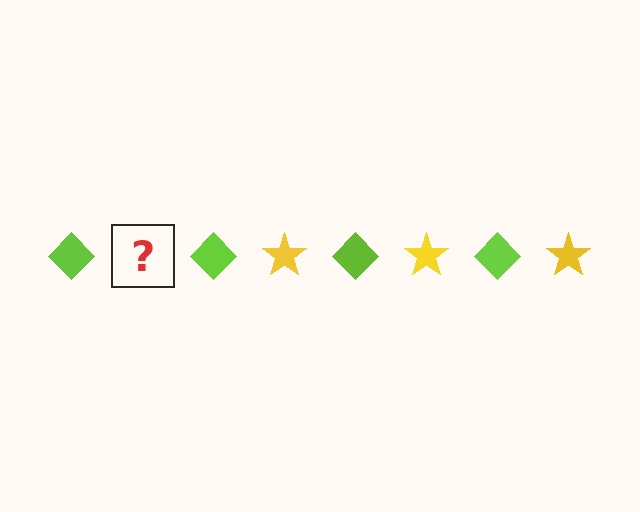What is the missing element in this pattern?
The missing element is a yellow star.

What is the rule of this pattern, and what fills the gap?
The rule is that the pattern alternates between lime diamond and yellow star. The gap should be filled with a yellow star.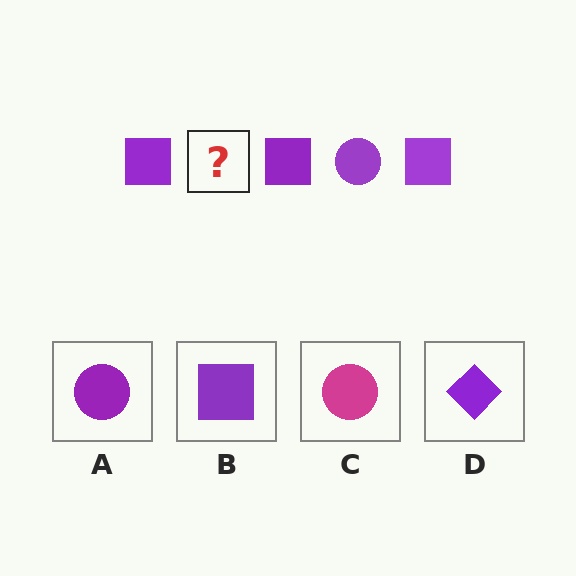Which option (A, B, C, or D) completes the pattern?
A.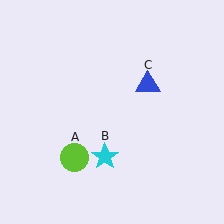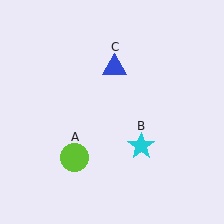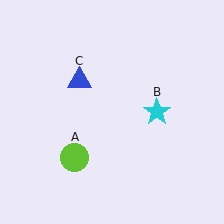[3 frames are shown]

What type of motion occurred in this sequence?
The cyan star (object B), blue triangle (object C) rotated counterclockwise around the center of the scene.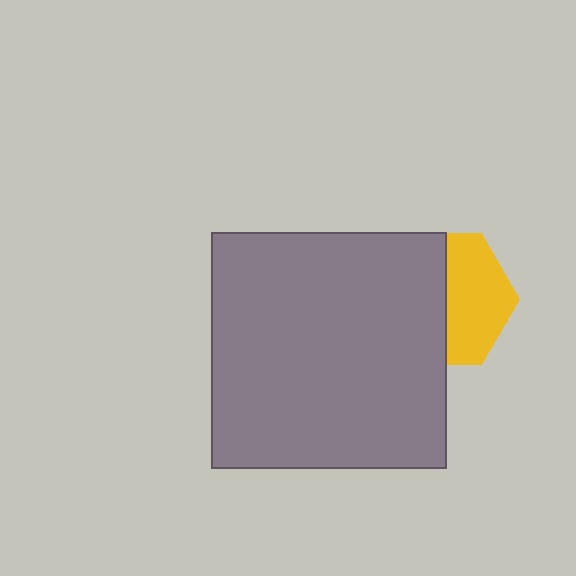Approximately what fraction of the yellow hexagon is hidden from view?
Roughly 53% of the yellow hexagon is hidden behind the gray square.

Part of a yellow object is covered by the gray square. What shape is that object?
It is a hexagon.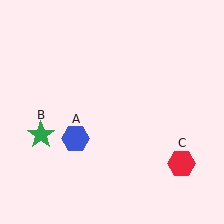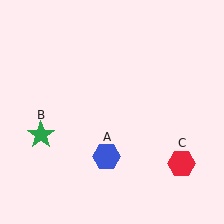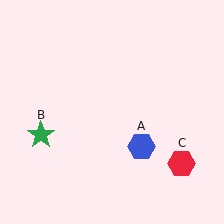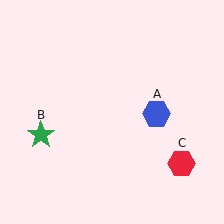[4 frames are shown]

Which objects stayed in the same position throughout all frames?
Green star (object B) and red hexagon (object C) remained stationary.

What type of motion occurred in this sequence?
The blue hexagon (object A) rotated counterclockwise around the center of the scene.